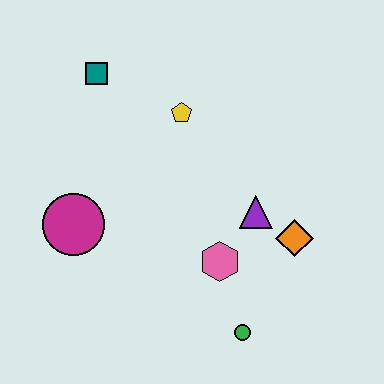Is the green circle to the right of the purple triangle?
No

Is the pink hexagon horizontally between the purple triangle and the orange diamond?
No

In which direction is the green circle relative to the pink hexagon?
The green circle is below the pink hexagon.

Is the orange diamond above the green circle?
Yes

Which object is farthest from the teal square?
The green circle is farthest from the teal square.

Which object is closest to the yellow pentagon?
The teal square is closest to the yellow pentagon.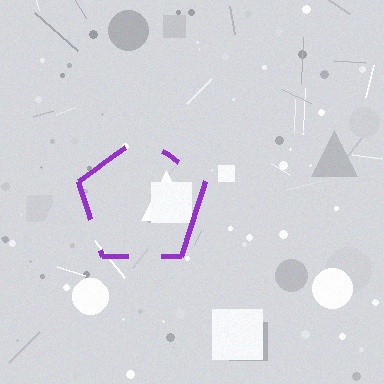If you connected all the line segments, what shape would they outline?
They would outline a pentagon.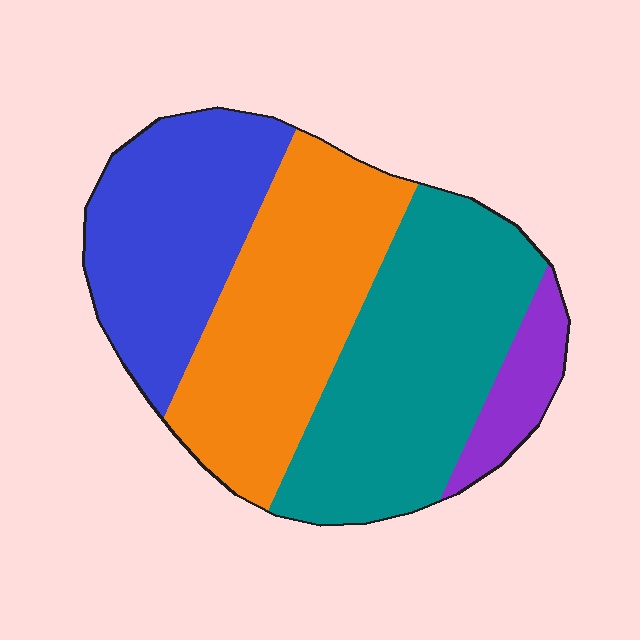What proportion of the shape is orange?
Orange takes up about one third (1/3) of the shape.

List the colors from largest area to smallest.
From largest to smallest: teal, orange, blue, purple.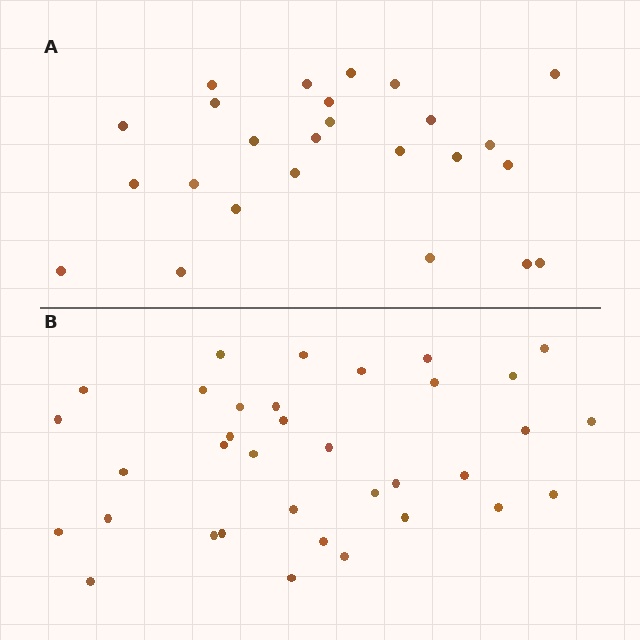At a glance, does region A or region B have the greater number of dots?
Region B (the bottom region) has more dots.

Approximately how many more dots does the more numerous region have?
Region B has roughly 10 or so more dots than region A.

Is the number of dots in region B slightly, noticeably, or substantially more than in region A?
Region B has noticeably more, but not dramatically so. The ratio is roughly 1.4 to 1.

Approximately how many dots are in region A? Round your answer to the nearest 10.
About 20 dots. (The exact count is 25, which rounds to 20.)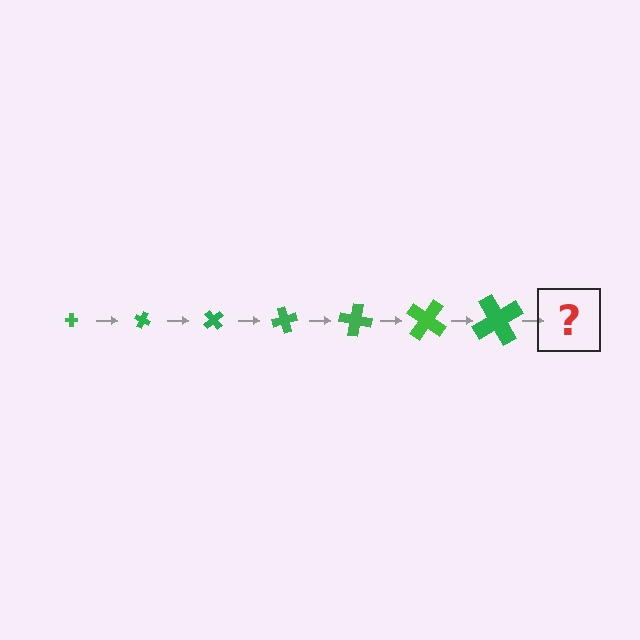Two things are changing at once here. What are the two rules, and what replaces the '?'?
The two rules are that the cross grows larger each step and it rotates 25 degrees each step. The '?' should be a cross, larger than the previous one and rotated 175 degrees from the start.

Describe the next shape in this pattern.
It should be a cross, larger than the previous one and rotated 175 degrees from the start.